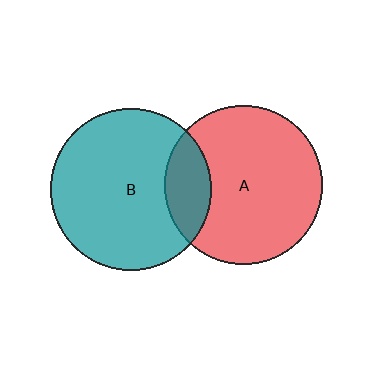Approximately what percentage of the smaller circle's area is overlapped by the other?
Approximately 20%.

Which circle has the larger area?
Circle B (teal).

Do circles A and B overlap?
Yes.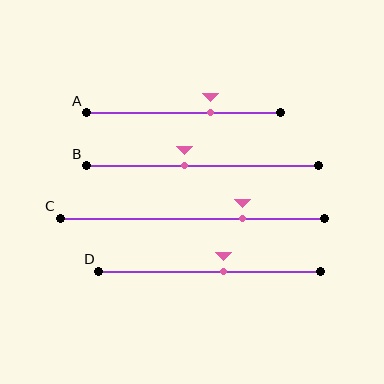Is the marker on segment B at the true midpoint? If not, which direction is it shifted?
No, the marker on segment B is shifted to the left by about 8% of the segment length.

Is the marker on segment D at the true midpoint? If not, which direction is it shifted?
No, the marker on segment D is shifted to the right by about 6% of the segment length.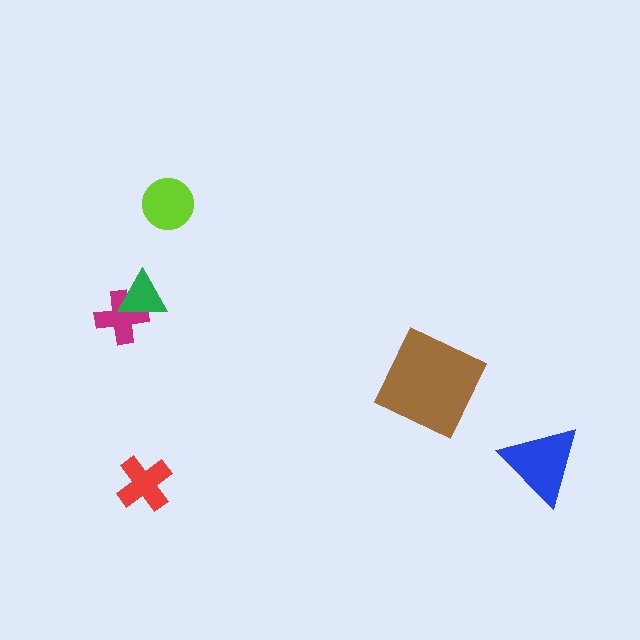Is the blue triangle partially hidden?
No, no other shape covers it.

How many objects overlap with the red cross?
0 objects overlap with the red cross.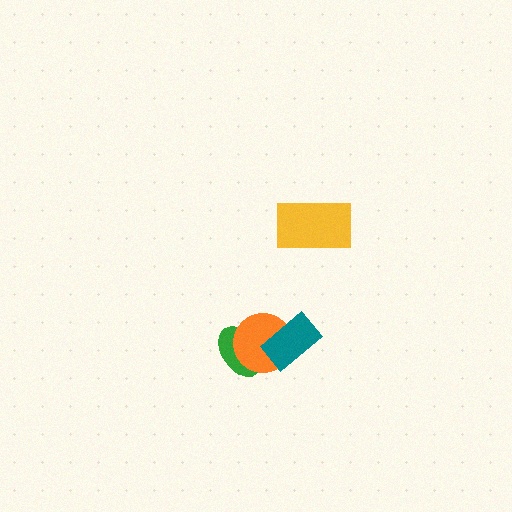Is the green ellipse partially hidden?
Yes, it is partially covered by another shape.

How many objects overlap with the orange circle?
2 objects overlap with the orange circle.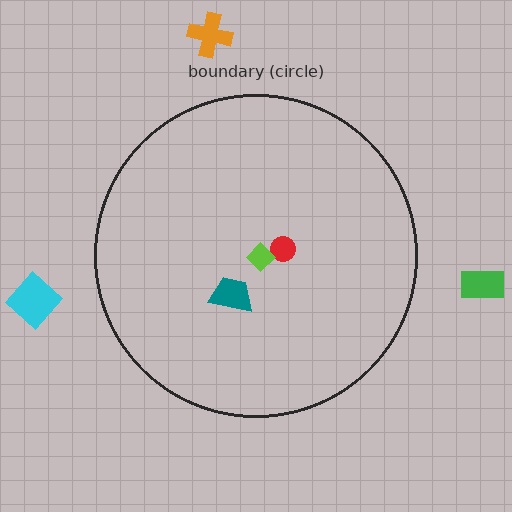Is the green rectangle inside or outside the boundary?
Outside.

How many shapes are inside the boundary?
3 inside, 3 outside.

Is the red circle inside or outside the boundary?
Inside.